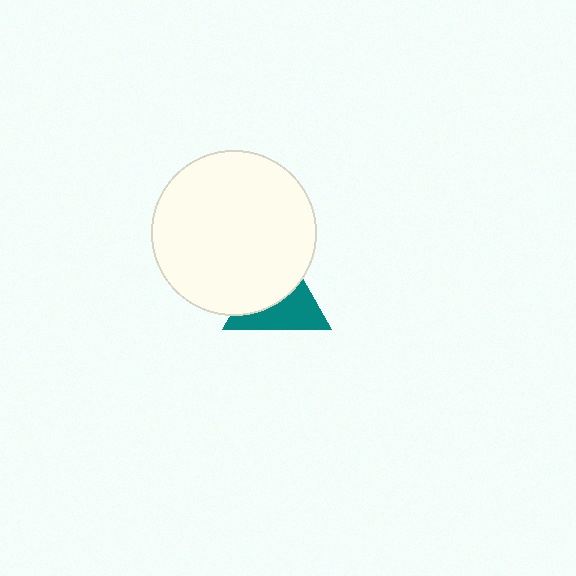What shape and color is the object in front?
The object in front is a white circle.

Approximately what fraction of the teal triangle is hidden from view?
Roughly 52% of the teal triangle is hidden behind the white circle.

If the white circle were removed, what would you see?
You would see the complete teal triangle.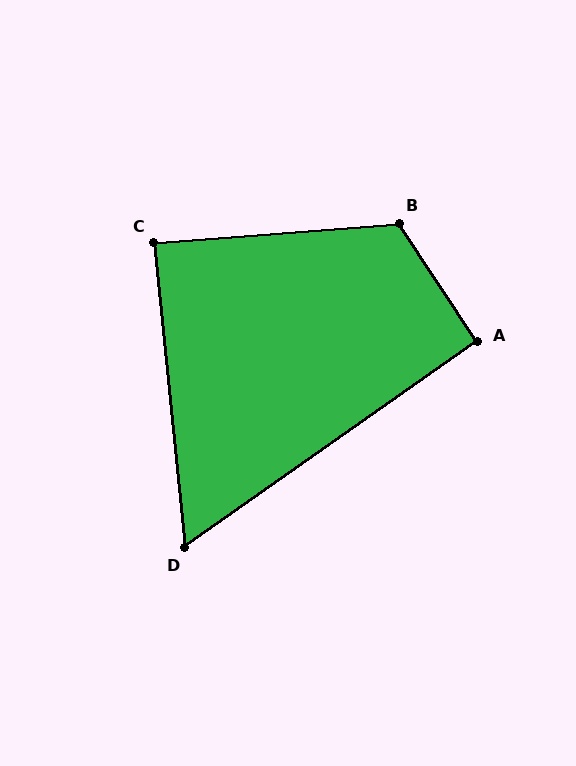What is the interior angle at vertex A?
Approximately 91 degrees (approximately right).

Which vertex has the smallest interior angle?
D, at approximately 61 degrees.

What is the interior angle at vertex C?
Approximately 89 degrees (approximately right).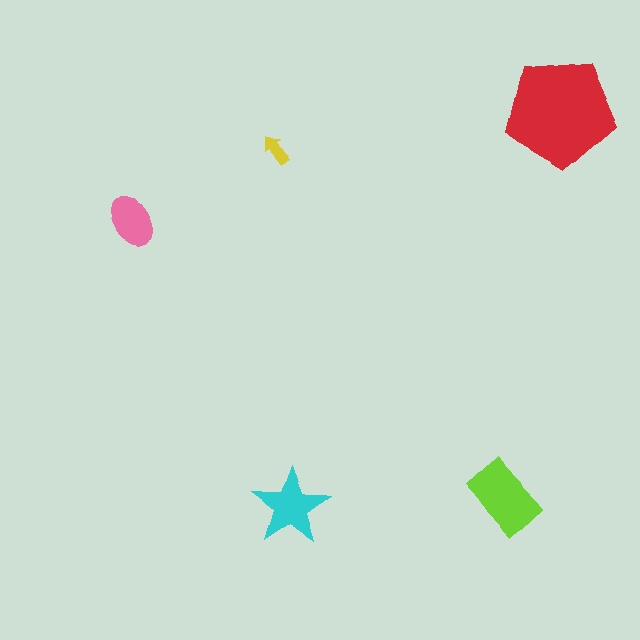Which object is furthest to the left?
The pink ellipse is leftmost.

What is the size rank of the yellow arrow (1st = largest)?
5th.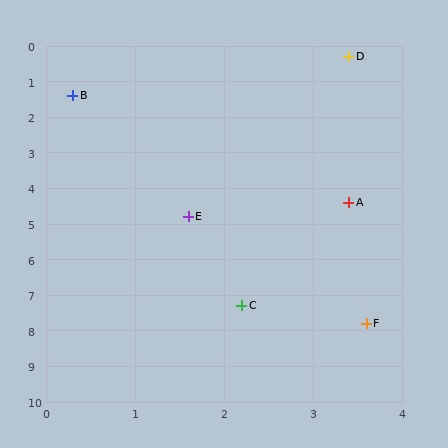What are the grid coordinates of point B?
Point B is at approximately (0.3, 1.4).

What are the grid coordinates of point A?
Point A is at approximately (3.4, 4.4).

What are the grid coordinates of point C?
Point C is at approximately (2.2, 7.3).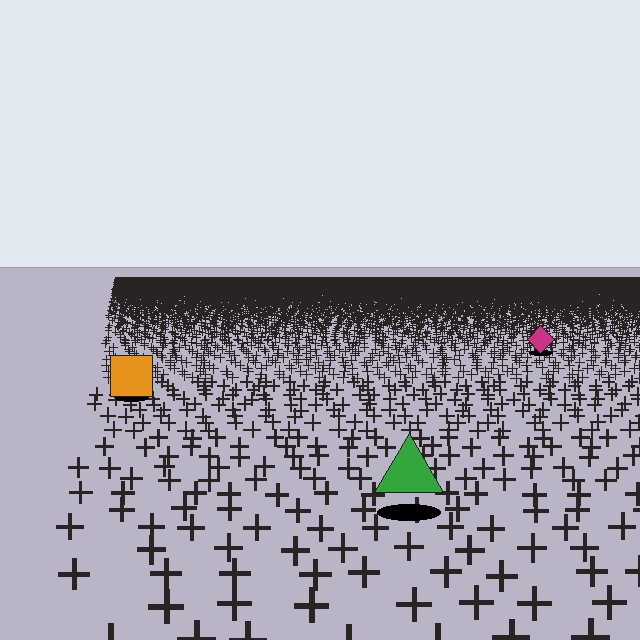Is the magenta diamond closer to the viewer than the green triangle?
No. The green triangle is closer — you can tell from the texture gradient: the ground texture is coarser near it.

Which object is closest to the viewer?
The green triangle is closest. The texture marks near it are larger and more spread out.